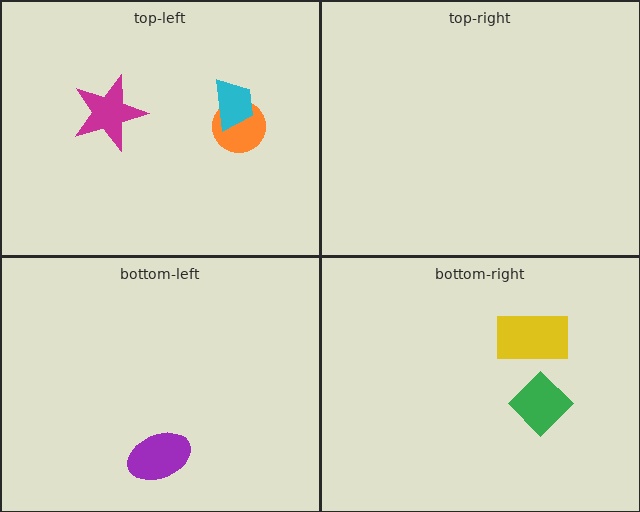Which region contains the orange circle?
The top-left region.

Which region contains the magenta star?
The top-left region.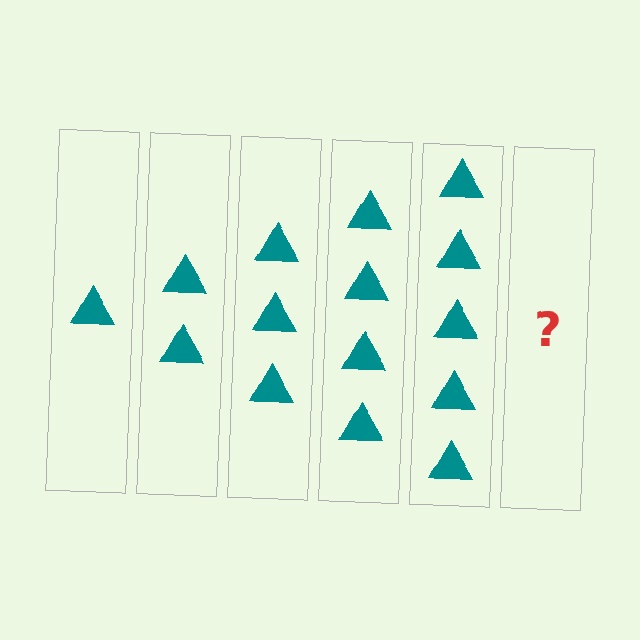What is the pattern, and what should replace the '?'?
The pattern is that each step adds one more triangle. The '?' should be 6 triangles.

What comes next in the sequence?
The next element should be 6 triangles.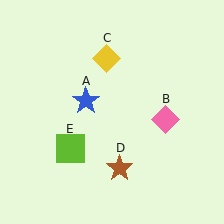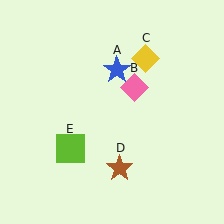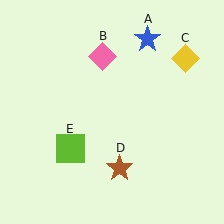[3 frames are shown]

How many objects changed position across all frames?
3 objects changed position: blue star (object A), pink diamond (object B), yellow diamond (object C).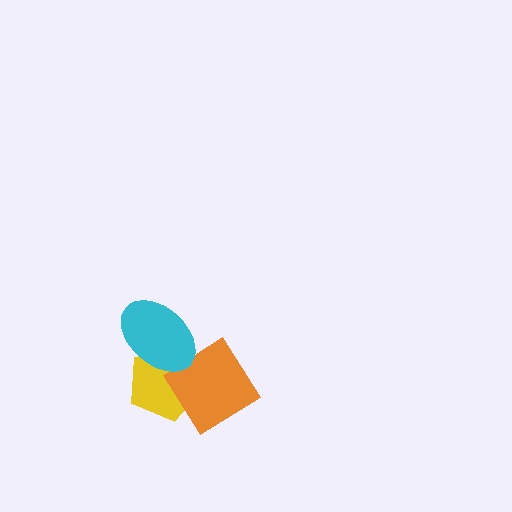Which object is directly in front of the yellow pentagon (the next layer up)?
The orange diamond is directly in front of the yellow pentagon.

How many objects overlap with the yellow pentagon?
2 objects overlap with the yellow pentagon.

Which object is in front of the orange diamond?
The cyan ellipse is in front of the orange diamond.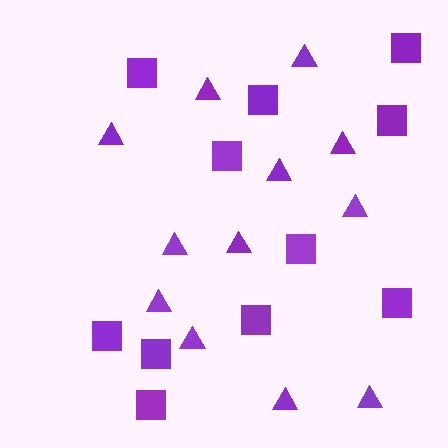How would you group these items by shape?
There are 2 groups: one group of triangles (12) and one group of squares (11).